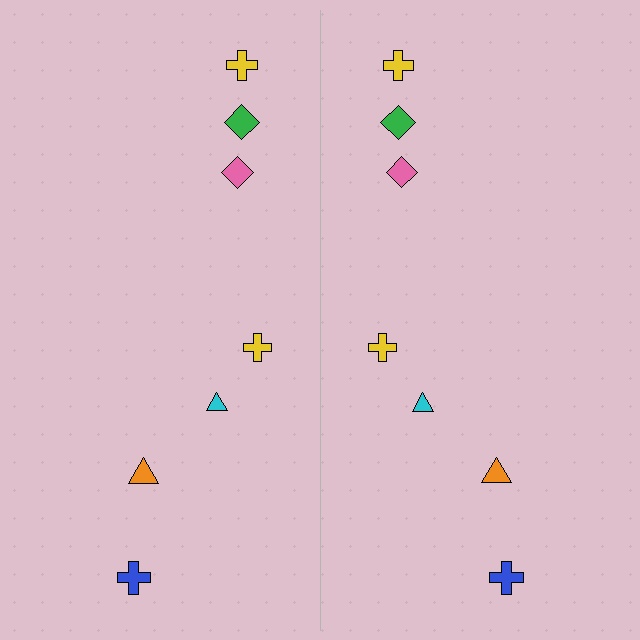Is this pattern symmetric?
Yes, this pattern has bilateral (reflection) symmetry.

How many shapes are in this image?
There are 14 shapes in this image.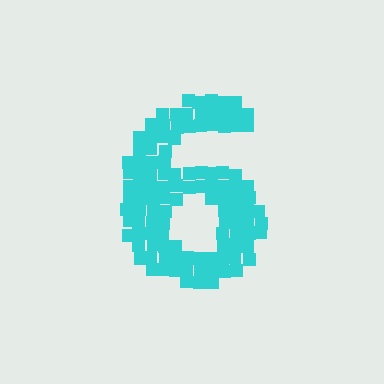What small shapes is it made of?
It is made of small squares.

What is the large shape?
The large shape is the digit 6.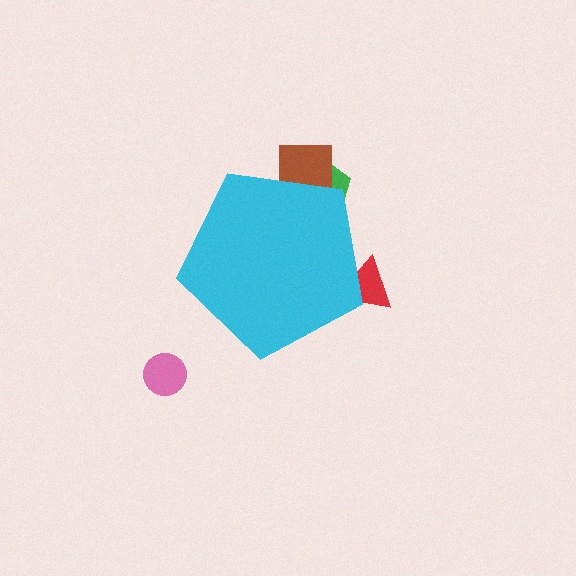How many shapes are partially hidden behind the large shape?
3 shapes are partially hidden.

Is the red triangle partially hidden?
Yes, the red triangle is partially hidden behind the cyan pentagon.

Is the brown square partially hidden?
Yes, the brown square is partially hidden behind the cyan pentagon.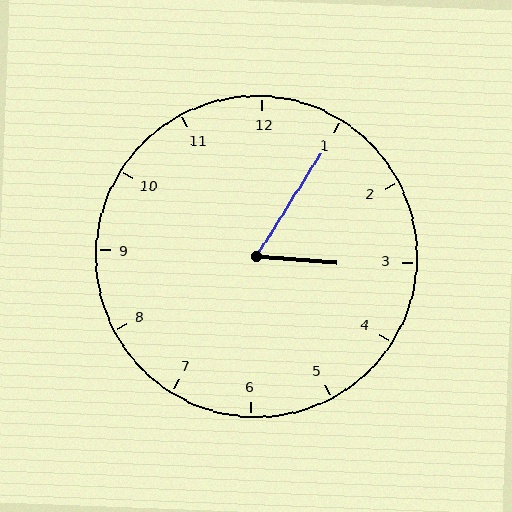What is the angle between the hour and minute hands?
Approximately 62 degrees.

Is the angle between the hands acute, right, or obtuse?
It is acute.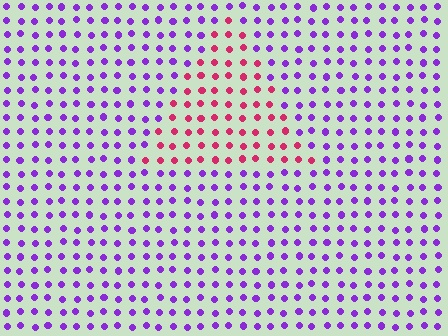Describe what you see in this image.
The image is filled with small purple elements in a uniform arrangement. A triangle-shaped region is visible where the elements are tinted to a slightly different hue, forming a subtle color boundary.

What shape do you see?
I see a triangle.